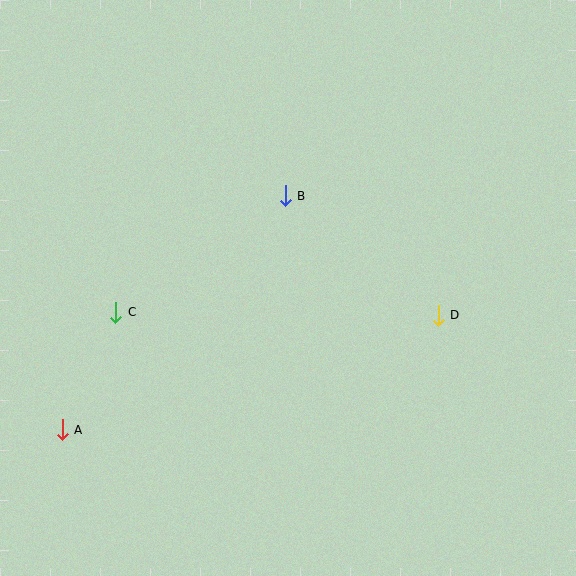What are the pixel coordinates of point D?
Point D is at (438, 315).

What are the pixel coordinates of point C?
Point C is at (116, 312).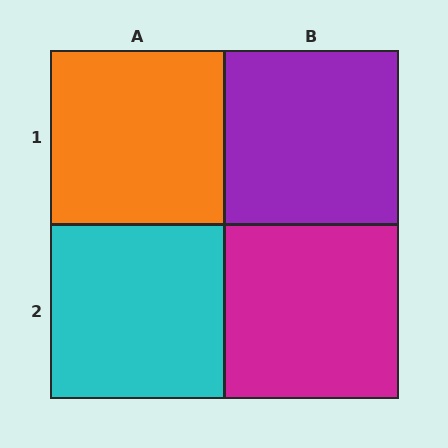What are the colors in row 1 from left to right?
Orange, purple.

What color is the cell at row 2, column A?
Cyan.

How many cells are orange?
1 cell is orange.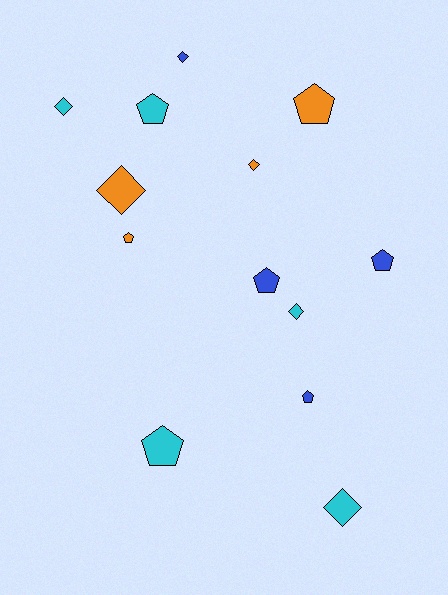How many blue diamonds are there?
There is 1 blue diamond.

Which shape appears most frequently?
Pentagon, with 7 objects.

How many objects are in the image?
There are 13 objects.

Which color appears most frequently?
Cyan, with 5 objects.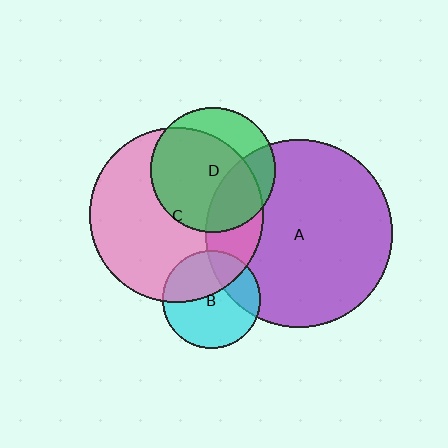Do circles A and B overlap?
Yes.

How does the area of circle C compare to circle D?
Approximately 1.9 times.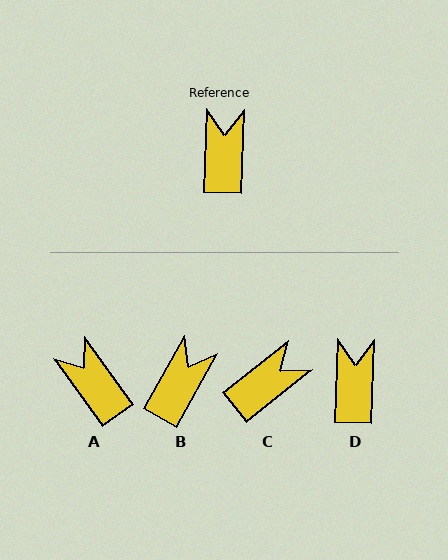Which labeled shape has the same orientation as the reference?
D.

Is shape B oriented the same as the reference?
No, it is off by about 27 degrees.